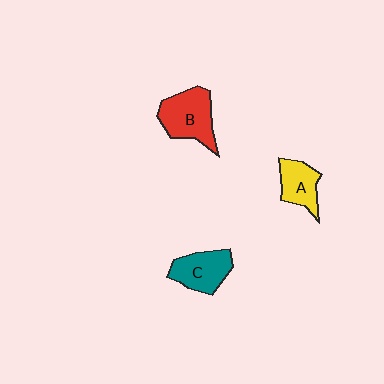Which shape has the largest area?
Shape B (red).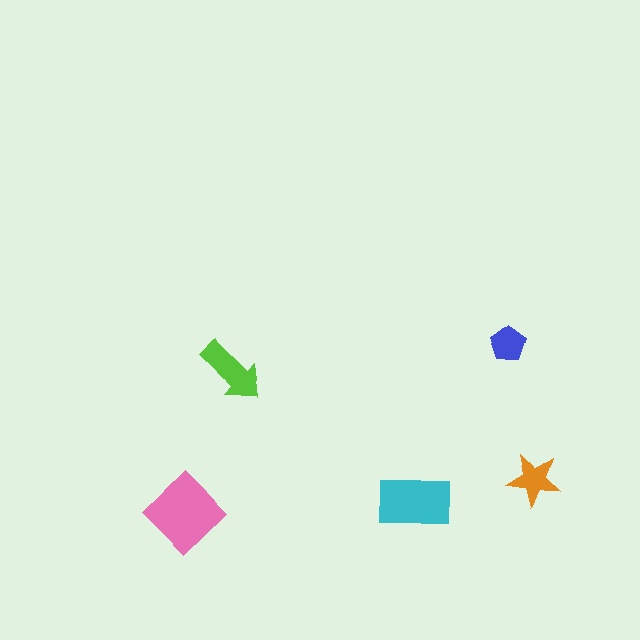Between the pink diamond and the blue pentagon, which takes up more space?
The pink diamond.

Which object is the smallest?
The blue pentagon.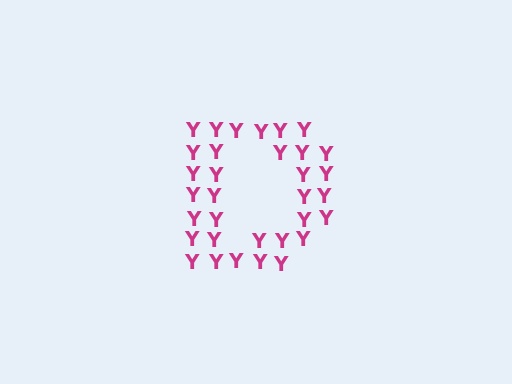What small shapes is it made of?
It is made of small letter Y's.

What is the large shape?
The large shape is the letter D.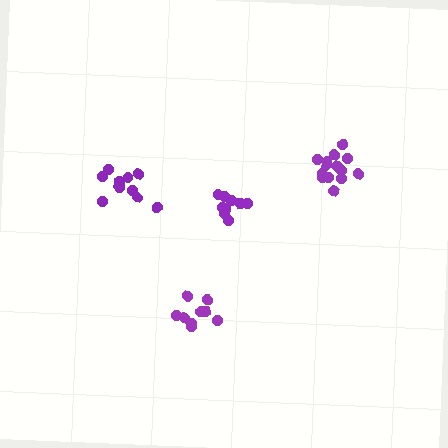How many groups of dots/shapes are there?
There are 4 groups.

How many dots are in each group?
Group 1: 14 dots, Group 2: 11 dots, Group 3: 10 dots, Group 4: 10 dots (45 total).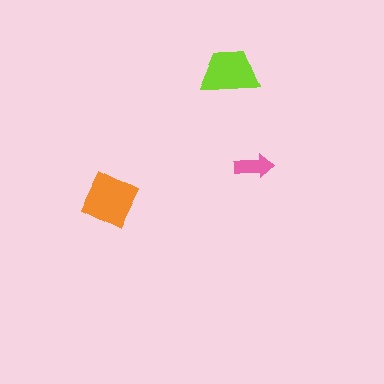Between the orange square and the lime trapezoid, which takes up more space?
The orange square.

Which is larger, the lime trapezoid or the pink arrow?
The lime trapezoid.